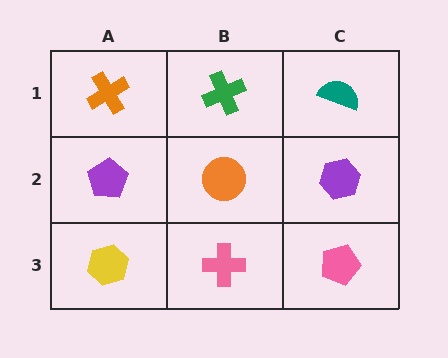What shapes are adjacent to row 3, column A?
A purple pentagon (row 2, column A), a pink cross (row 3, column B).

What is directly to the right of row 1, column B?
A teal semicircle.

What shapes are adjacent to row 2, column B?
A green cross (row 1, column B), a pink cross (row 3, column B), a purple pentagon (row 2, column A), a purple hexagon (row 2, column C).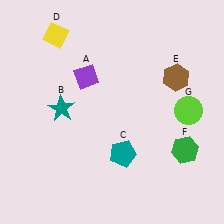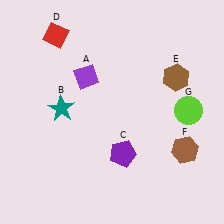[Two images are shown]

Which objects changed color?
C changed from teal to purple. D changed from yellow to red. F changed from green to brown.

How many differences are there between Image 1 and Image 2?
There are 3 differences between the two images.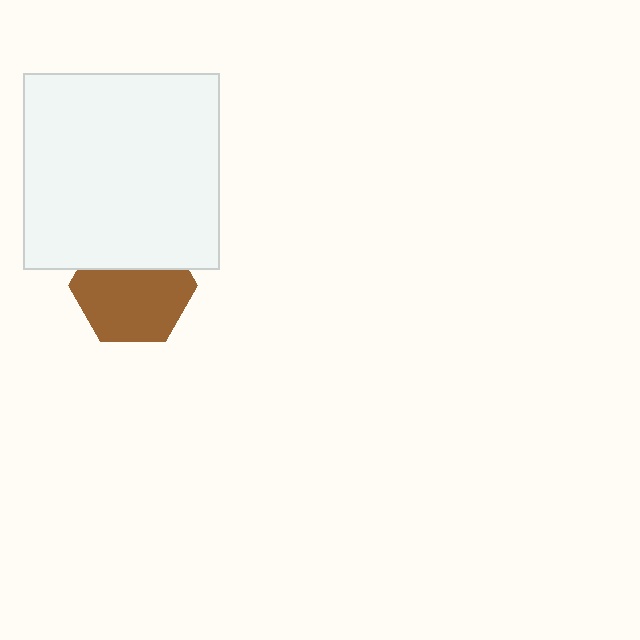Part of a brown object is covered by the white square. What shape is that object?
It is a hexagon.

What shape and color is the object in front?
The object in front is a white square.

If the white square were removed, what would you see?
You would see the complete brown hexagon.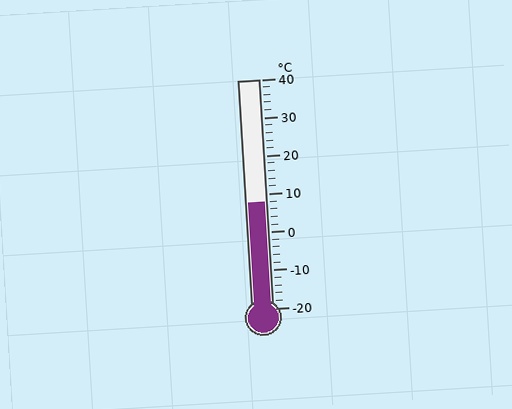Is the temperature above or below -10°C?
The temperature is above -10°C.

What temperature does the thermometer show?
The thermometer shows approximately 8°C.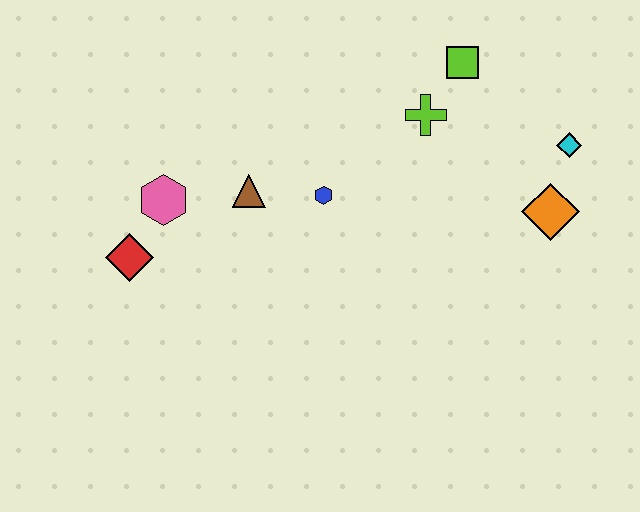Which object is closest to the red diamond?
The pink hexagon is closest to the red diamond.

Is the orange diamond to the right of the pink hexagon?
Yes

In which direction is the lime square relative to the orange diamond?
The lime square is above the orange diamond.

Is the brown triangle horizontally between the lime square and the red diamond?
Yes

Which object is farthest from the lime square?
The red diamond is farthest from the lime square.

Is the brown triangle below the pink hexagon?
No